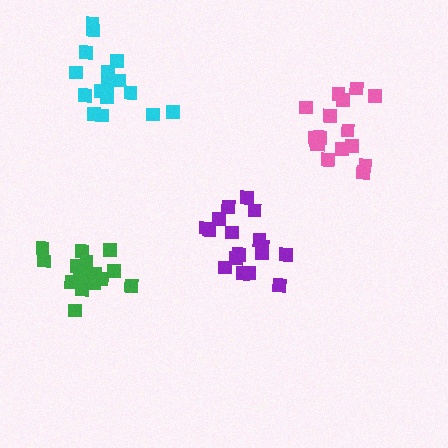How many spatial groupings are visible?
There are 4 spatial groupings.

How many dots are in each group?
Group 1: 17 dots, Group 2: 17 dots, Group 3: 17 dots, Group 4: 17 dots (68 total).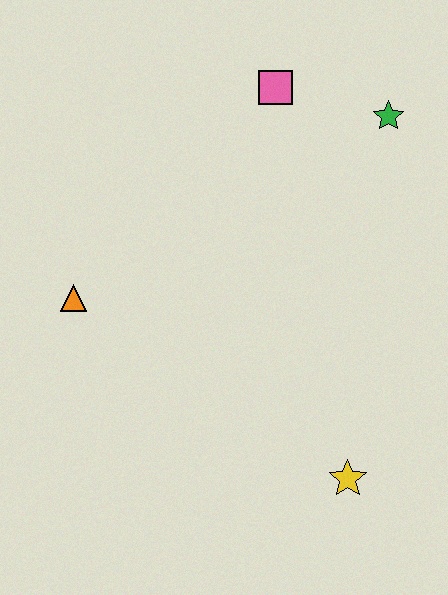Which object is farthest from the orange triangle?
The green star is farthest from the orange triangle.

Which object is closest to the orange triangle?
The pink square is closest to the orange triangle.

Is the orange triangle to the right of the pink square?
No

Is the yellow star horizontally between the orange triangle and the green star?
Yes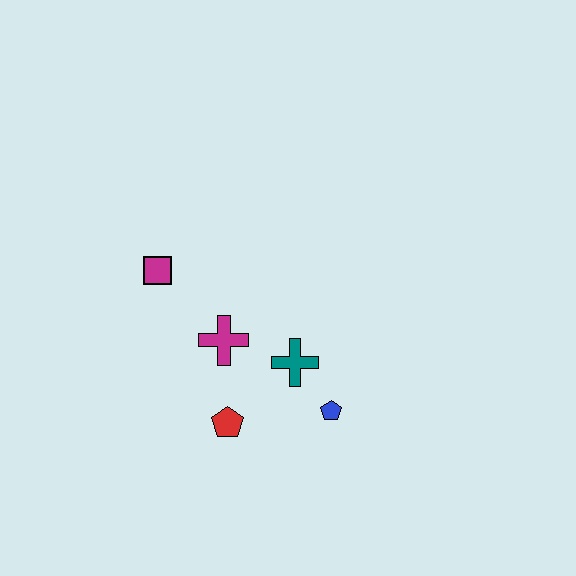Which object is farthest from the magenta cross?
The blue pentagon is farthest from the magenta cross.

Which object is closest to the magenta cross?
The teal cross is closest to the magenta cross.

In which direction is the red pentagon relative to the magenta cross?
The red pentagon is below the magenta cross.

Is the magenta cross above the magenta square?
No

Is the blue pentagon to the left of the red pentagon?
No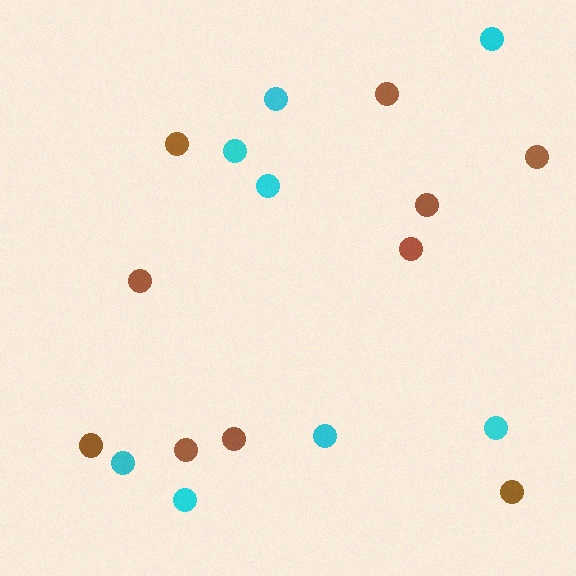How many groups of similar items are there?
There are 2 groups: one group of brown circles (10) and one group of cyan circles (8).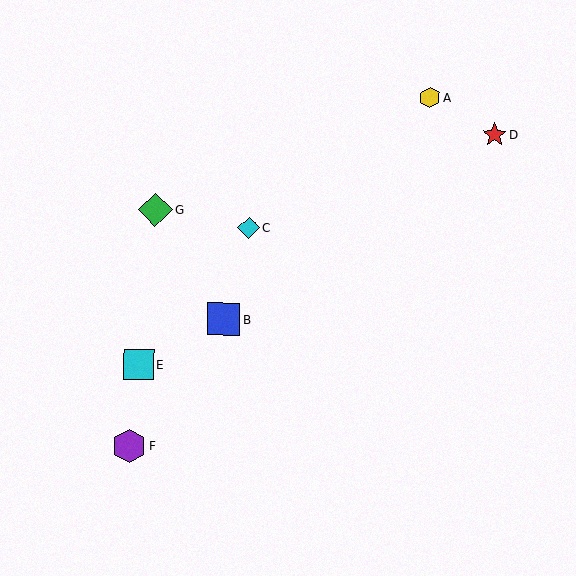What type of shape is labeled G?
Shape G is a green diamond.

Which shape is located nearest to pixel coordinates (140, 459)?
The purple hexagon (labeled F) at (129, 446) is nearest to that location.